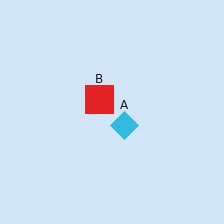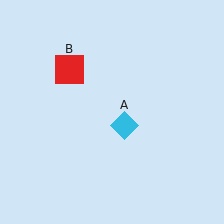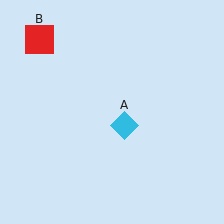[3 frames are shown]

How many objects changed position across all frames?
1 object changed position: red square (object B).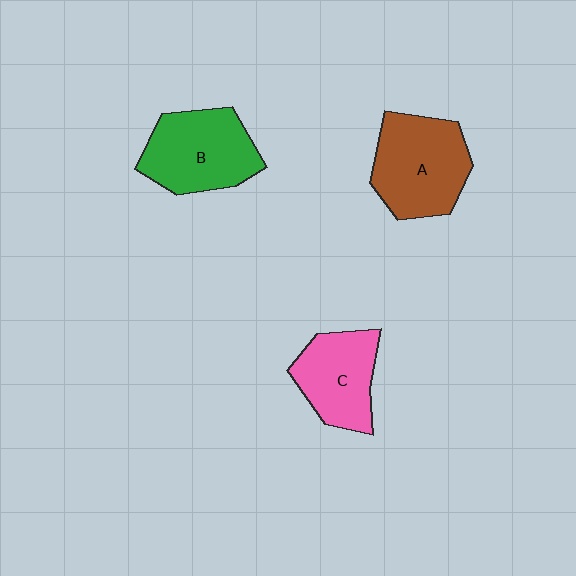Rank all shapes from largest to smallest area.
From largest to smallest: A (brown), B (green), C (pink).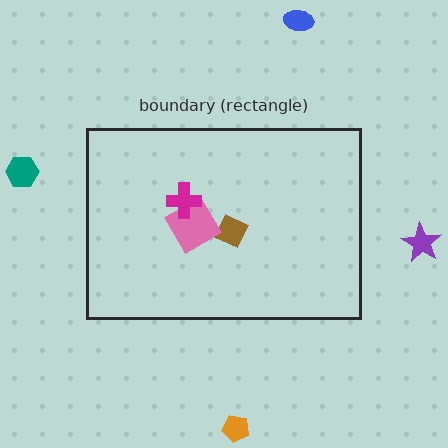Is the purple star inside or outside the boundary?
Outside.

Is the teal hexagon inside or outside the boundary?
Outside.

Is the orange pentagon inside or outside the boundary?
Outside.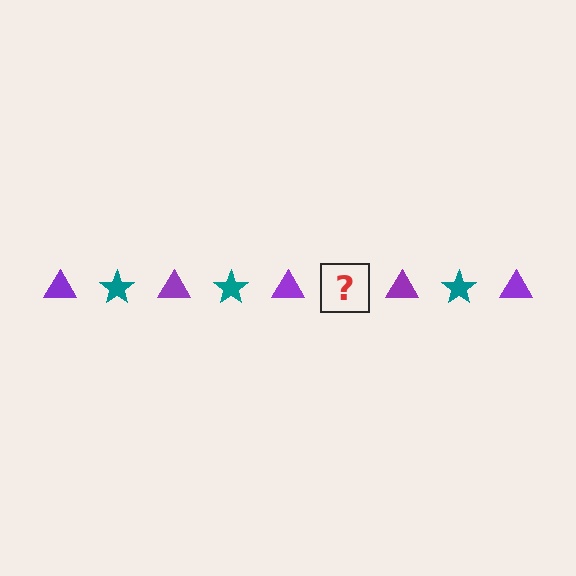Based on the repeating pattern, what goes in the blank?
The blank should be a teal star.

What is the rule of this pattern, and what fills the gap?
The rule is that the pattern alternates between purple triangle and teal star. The gap should be filled with a teal star.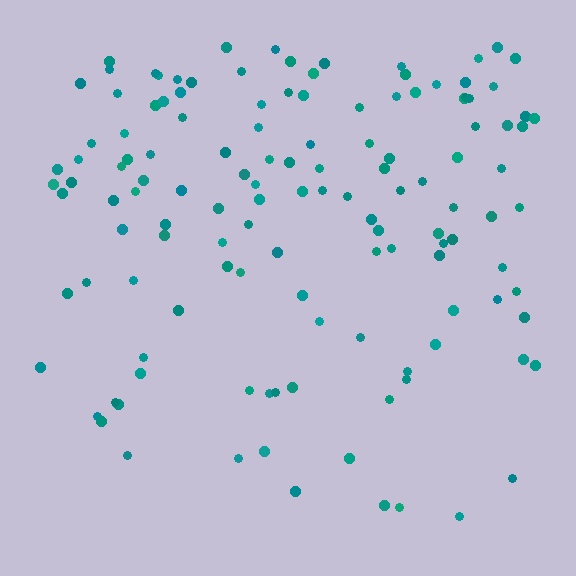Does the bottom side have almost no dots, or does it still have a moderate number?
Still a moderate number, just noticeably fewer than the top.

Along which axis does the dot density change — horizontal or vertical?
Vertical.